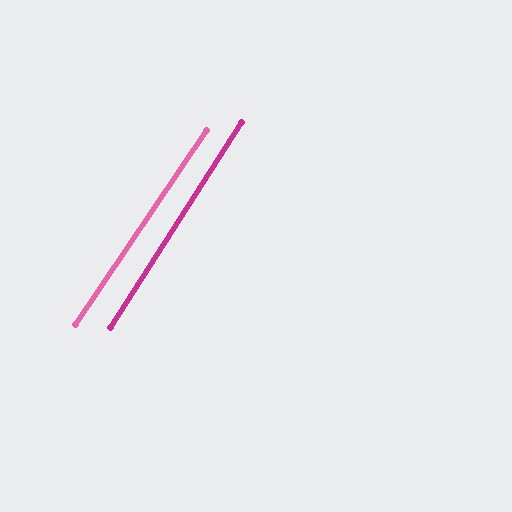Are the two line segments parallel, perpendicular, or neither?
Parallel — their directions differ by only 1.5°.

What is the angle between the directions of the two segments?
Approximately 2 degrees.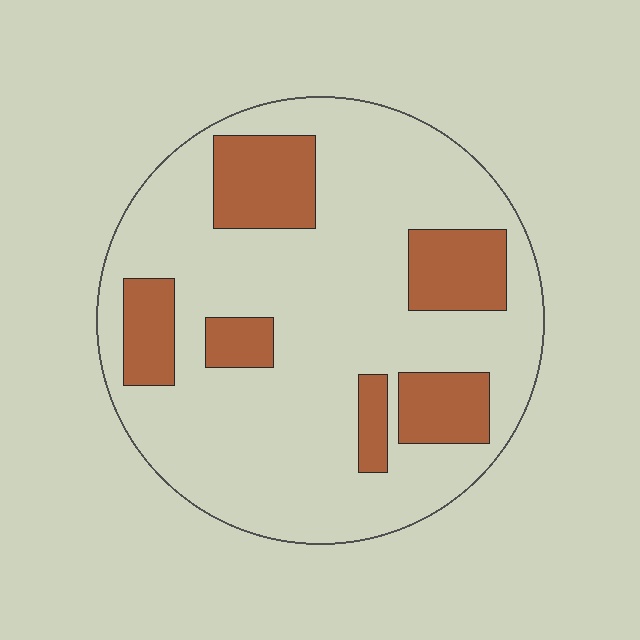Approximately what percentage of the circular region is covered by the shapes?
Approximately 25%.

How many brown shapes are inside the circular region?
6.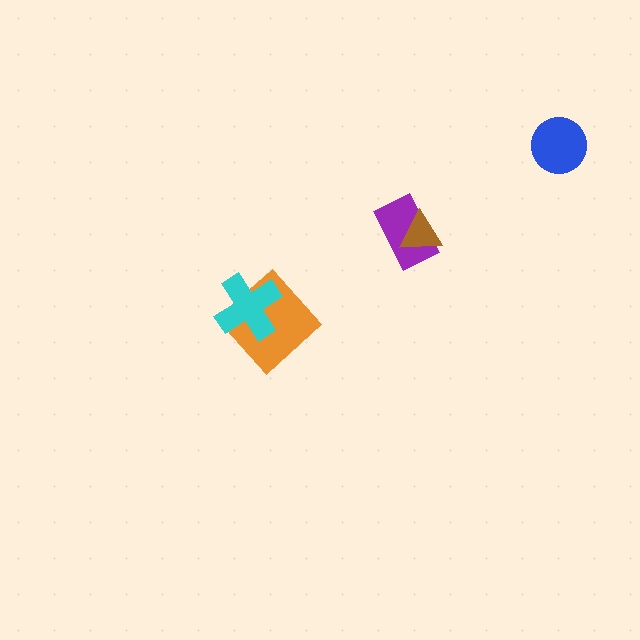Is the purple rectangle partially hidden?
Yes, it is partially covered by another shape.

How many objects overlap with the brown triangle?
1 object overlaps with the brown triangle.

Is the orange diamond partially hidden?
Yes, it is partially covered by another shape.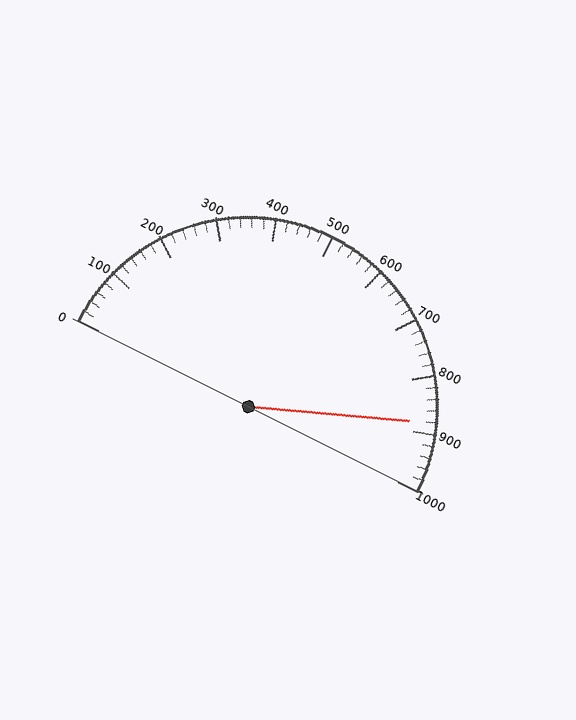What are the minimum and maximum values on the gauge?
The gauge ranges from 0 to 1000.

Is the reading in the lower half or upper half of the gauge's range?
The reading is in the upper half of the range (0 to 1000).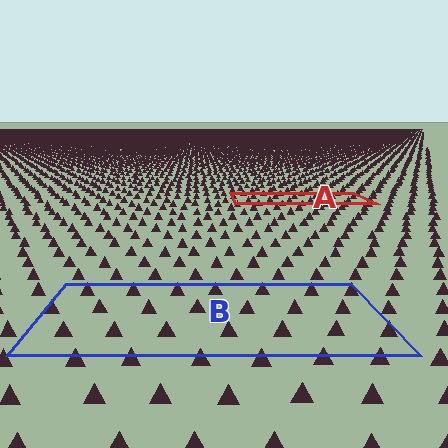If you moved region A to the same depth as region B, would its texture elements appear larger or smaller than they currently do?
They would appear larger. At a closer depth, the same texture elements are projected at a bigger on-screen size.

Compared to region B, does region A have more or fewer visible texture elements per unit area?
Region A has more texture elements per unit area — they are packed more densely because it is farther away.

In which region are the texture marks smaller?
The texture marks are smaller in region A, because it is farther away.